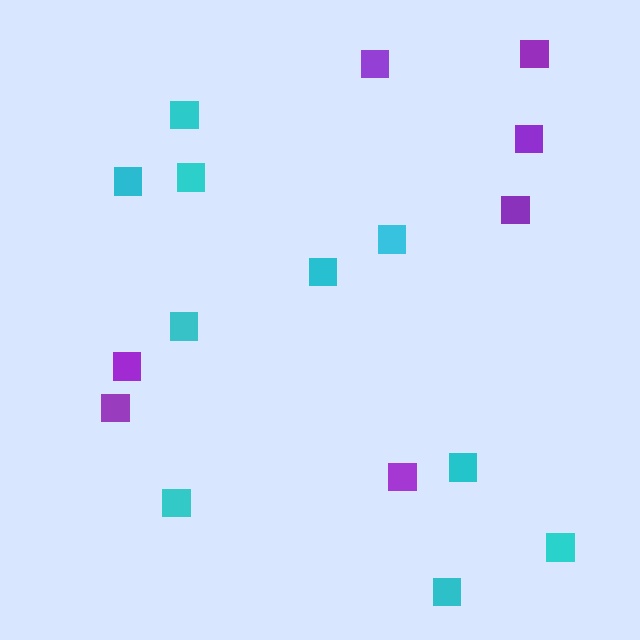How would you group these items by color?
There are 2 groups: one group of purple squares (7) and one group of cyan squares (10).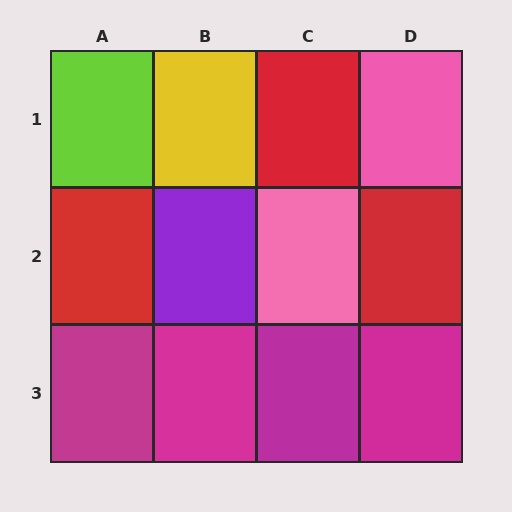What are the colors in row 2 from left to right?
Red, purple, pink, red.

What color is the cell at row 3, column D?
Magenta.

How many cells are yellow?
1 cell is yellow.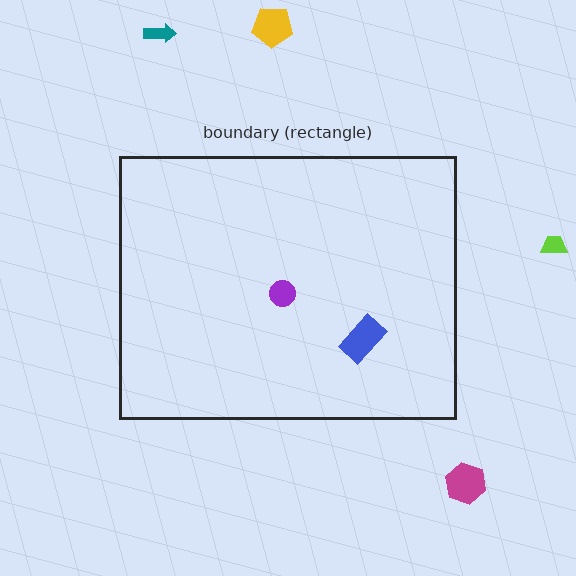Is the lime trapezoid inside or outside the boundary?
Outside.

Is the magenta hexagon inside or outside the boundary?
Outside.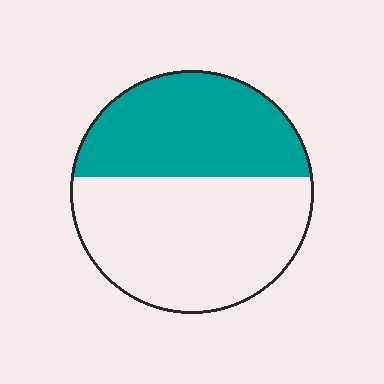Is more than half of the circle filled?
No.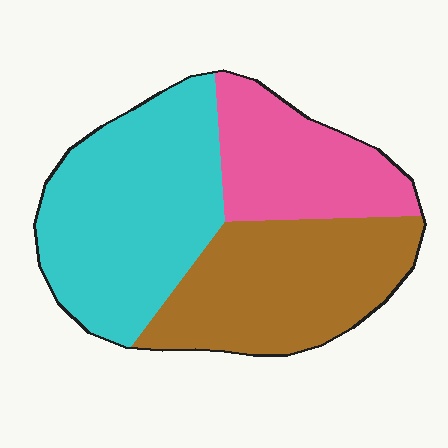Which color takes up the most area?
Cyan, at roughly 40%.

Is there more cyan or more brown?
Cyan.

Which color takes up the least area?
Pink, at roughly 25%.